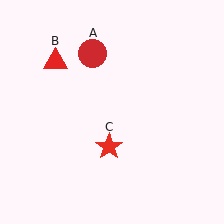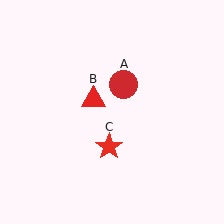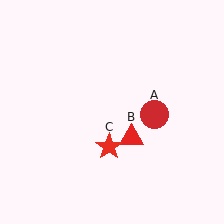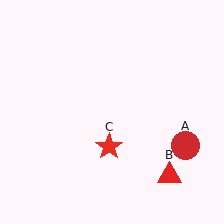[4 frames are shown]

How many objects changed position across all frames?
2 objects changed position: red circle (object A), red triangle (object B).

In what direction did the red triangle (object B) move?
The red triangle (object B) moved down and to the right.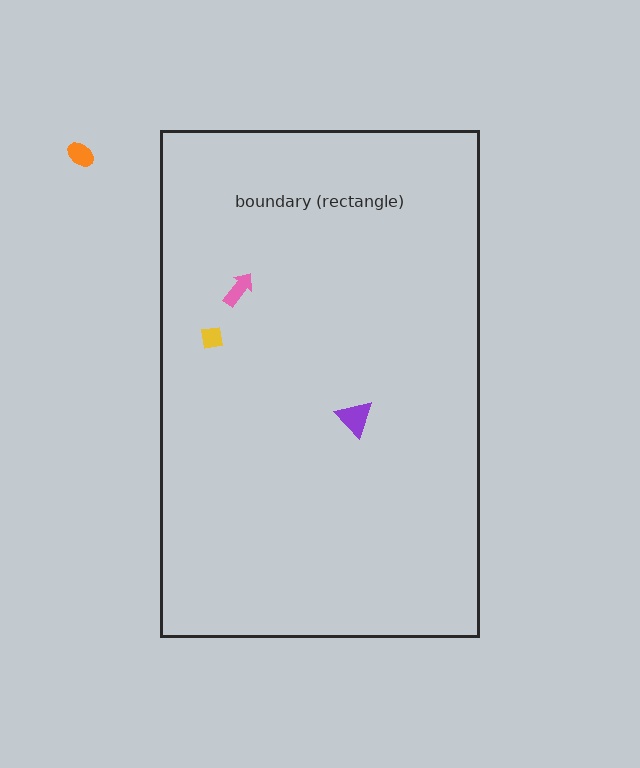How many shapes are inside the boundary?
3 inside, 1 outside.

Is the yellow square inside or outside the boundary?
Inside.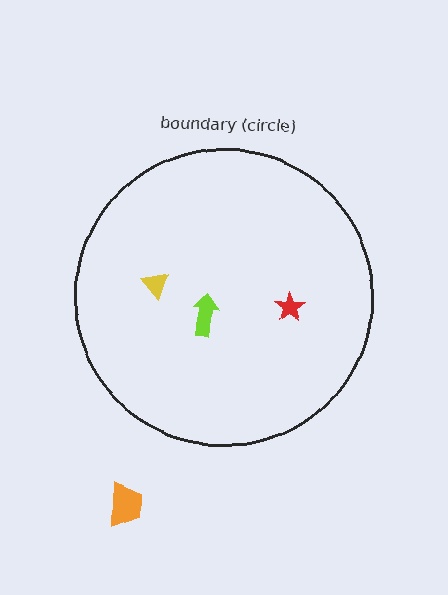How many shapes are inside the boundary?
3 inside, 1 outside.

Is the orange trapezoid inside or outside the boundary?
Outside.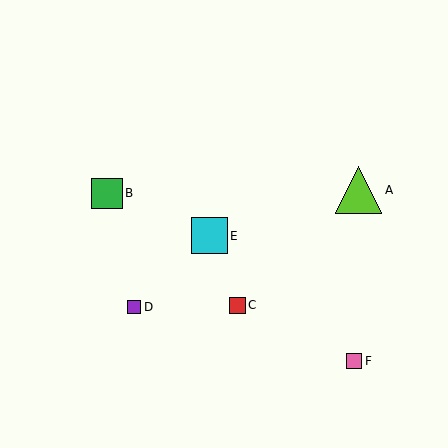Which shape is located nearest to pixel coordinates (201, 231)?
The cyan square (labeled E) at (209, 236) is nearest to that location.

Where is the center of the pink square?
The center of the pink square is at (354, 361).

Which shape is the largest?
The lime triangle (labeled A) is the largest.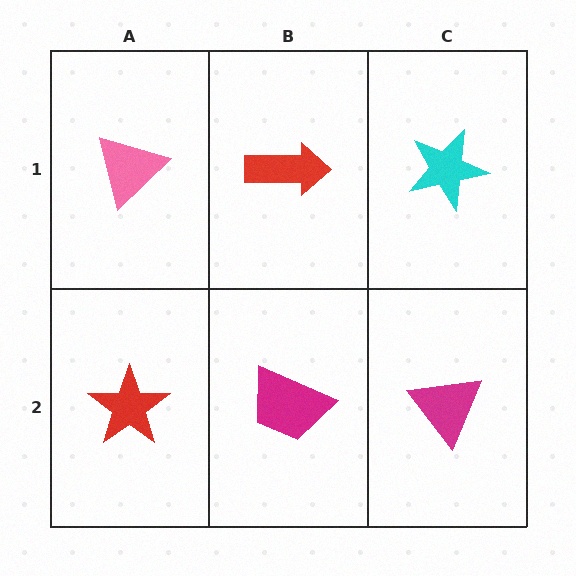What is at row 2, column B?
A magenta trapezoid.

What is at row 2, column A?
A red star.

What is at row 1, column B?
A red arrow.